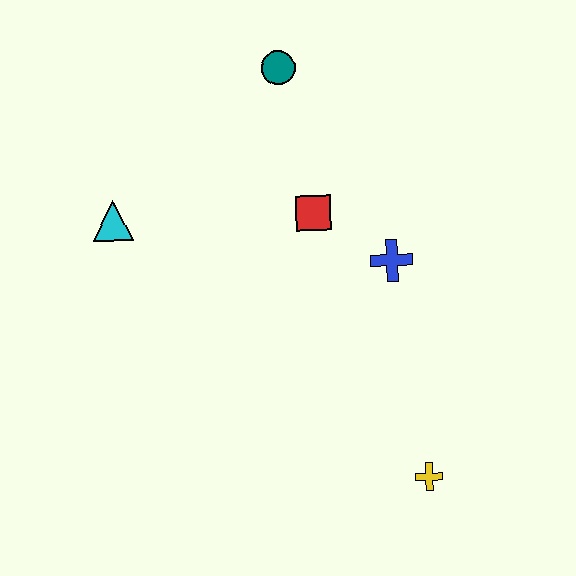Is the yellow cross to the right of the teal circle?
Yes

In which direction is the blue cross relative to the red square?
The blue cross is to the right of the red square.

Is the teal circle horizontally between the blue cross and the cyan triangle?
Yes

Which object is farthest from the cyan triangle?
The yellow cross is farthest from the cyan triangle.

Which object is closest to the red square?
The blue cross is closest to the red square.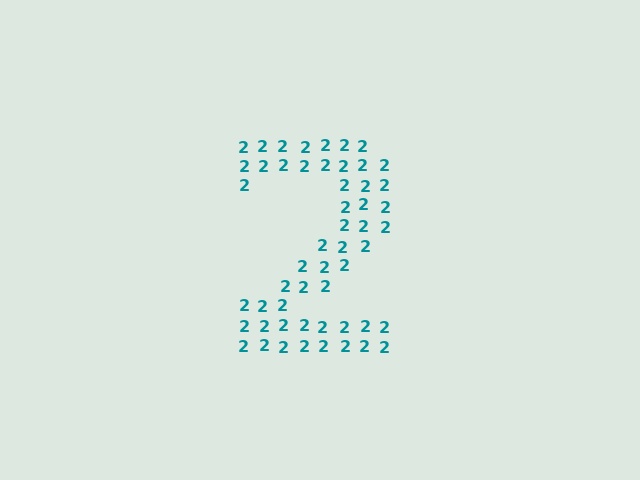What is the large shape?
The large shape is the digit 2.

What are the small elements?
The small elements are digit 2's.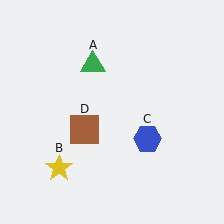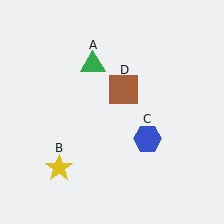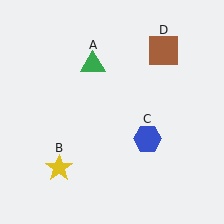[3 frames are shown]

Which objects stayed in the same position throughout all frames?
Green triangle (object A) and yellow star (object B) and blue hexagon (object C) remained stationary.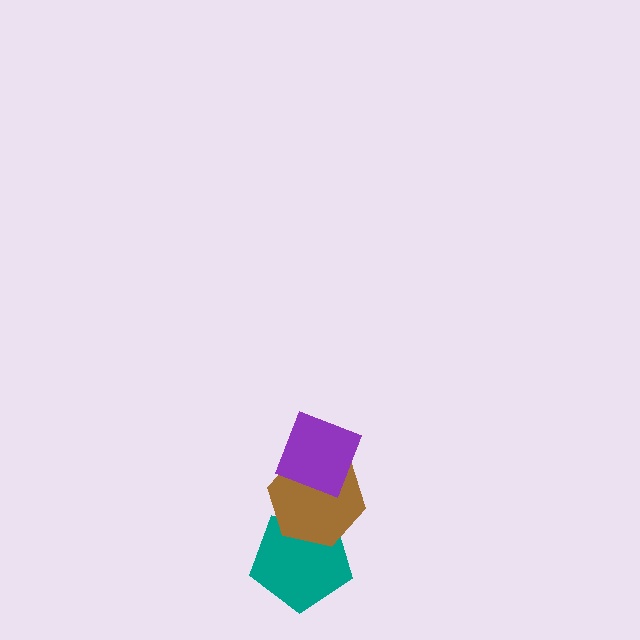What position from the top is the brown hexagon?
The brown hexagon is 2nd from the top.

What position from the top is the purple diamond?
The purple diamond is 1st from the top.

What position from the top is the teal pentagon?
The teal pentagon is 3rd from the top.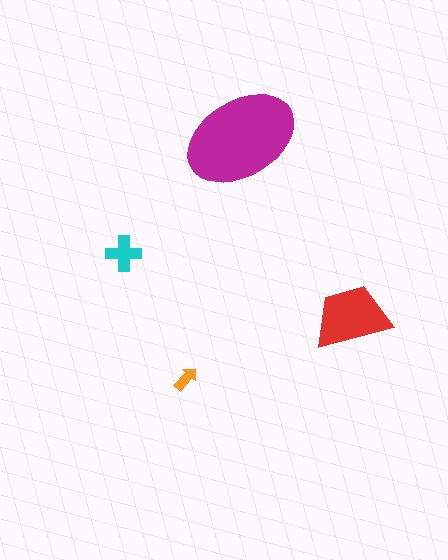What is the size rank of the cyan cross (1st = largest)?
3rd.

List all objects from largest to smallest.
The magenta ellipse, the red trapezoid, the cyan cross, the orange arrow.